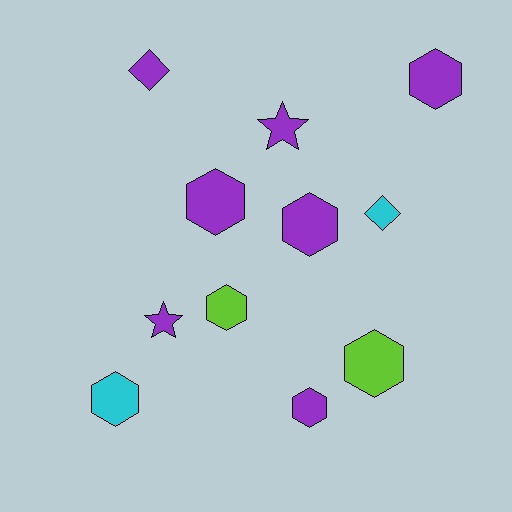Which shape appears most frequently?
Hexagon, with 7 objects.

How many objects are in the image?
There are 11 objects.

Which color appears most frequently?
Purple, with 7 objects.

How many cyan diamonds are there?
There is 1 cyan diamond.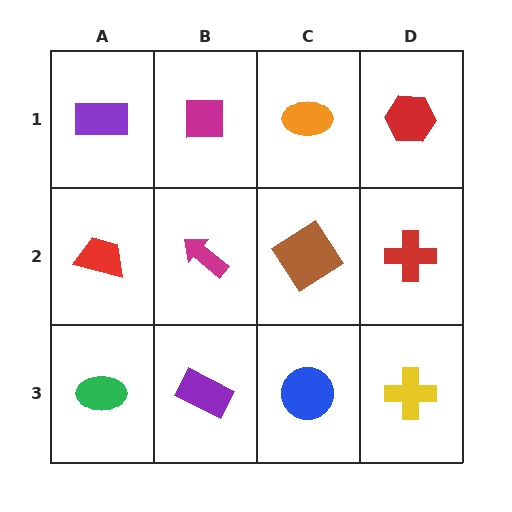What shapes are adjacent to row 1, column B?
A magenta arrow (row 2, column B), a purple rectangle (row 1, column A), an orange ellipse (row 1, column C).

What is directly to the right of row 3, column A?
A purple rectangle.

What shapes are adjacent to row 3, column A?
A red trapezoid (row 2, column A), a purple rectangle (row 3, column B).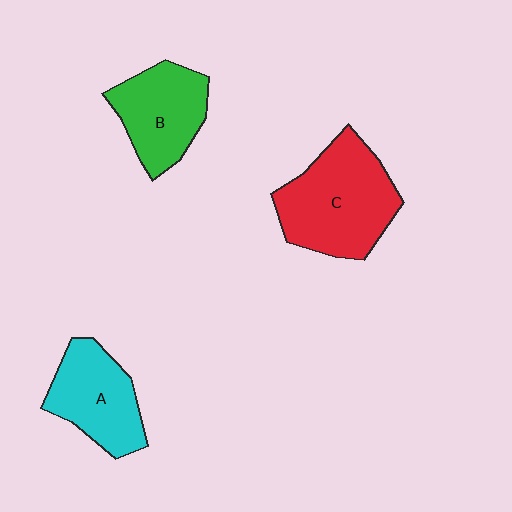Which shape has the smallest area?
Shape B (green).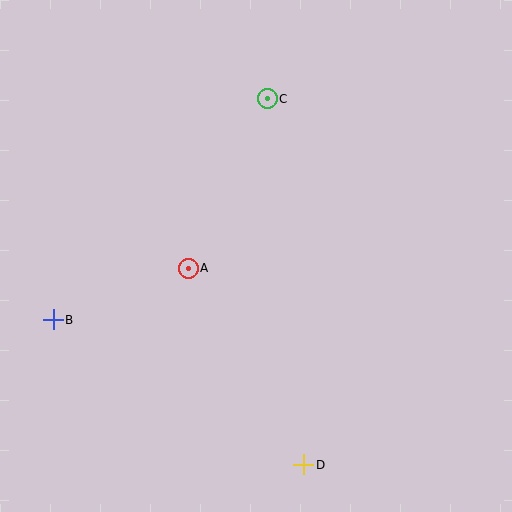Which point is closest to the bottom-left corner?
Point B is closest to the bottom-left corner.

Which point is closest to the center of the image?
Point A at (188, 268) is closest to the center.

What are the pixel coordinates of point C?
Point C is at (267, 99).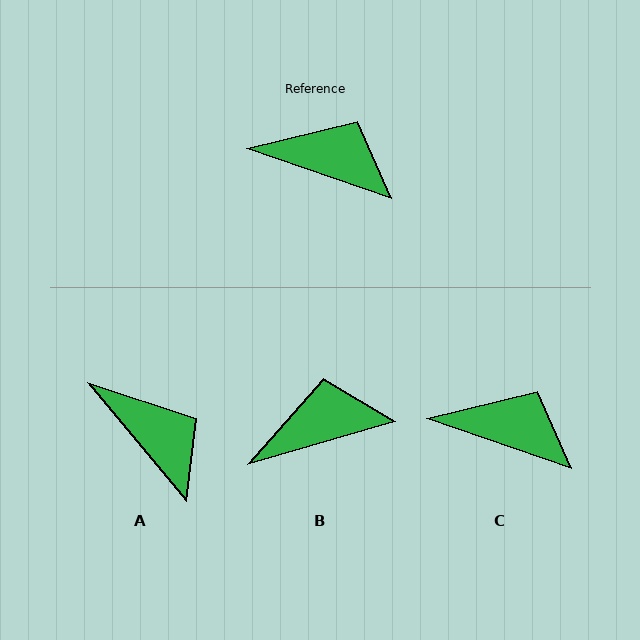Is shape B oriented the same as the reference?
No, it is off by about 35 degrees.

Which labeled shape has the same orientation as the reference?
C.